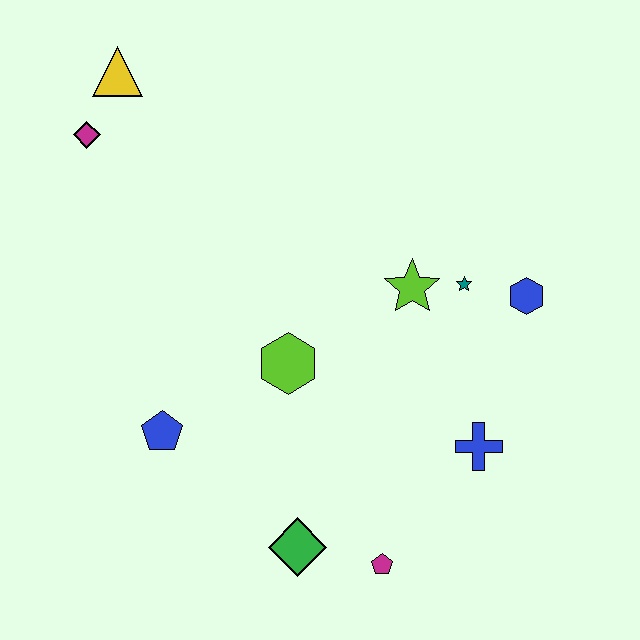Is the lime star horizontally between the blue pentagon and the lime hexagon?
No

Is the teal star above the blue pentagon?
Yes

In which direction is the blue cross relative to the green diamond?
The blue cross is to the right of the green diamond.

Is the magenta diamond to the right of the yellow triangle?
No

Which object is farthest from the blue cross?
The yellow triangle is farthest from the blue cross.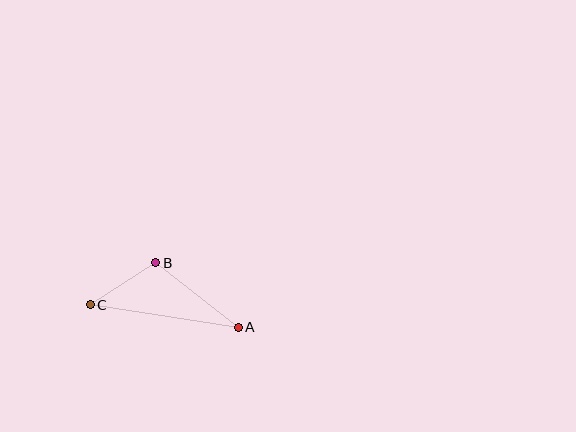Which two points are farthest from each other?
Points A and C are farthest from each other.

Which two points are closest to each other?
Points B and C are closest to each other.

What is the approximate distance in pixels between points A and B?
The distance between A and B is approximately 105 pixels.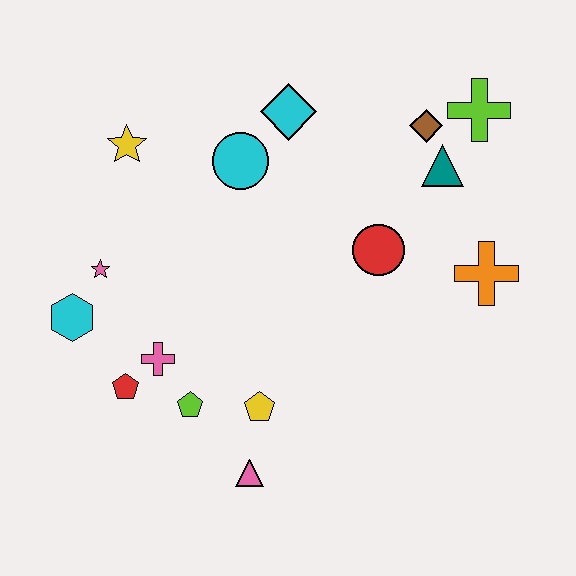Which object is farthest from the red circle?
The cyan hexagon is farthest from the red circle.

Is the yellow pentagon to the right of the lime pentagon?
Yes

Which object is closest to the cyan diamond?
The cyan circle is closest to the cyan diamond.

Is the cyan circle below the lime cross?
Yes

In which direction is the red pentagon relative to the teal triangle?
The red pentagon is to the left of the teal triangle.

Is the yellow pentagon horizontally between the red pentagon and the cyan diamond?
Yes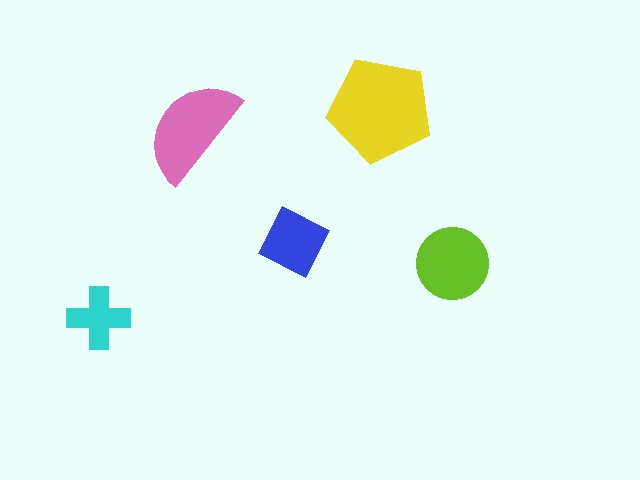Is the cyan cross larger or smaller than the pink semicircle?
Smaller.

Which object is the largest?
The yellow pentagon.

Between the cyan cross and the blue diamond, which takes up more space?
The blue diamond.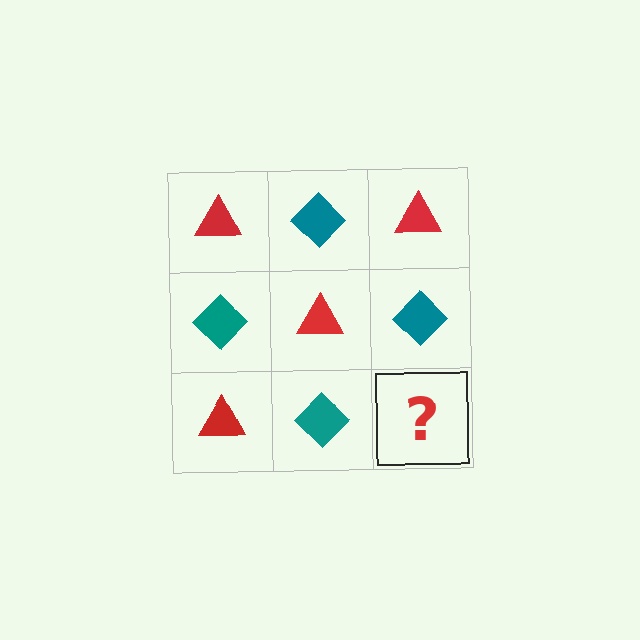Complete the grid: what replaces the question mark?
The question mark should be replaced with a red triangle.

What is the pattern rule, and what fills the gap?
The rule is that it alternates red triangle and teal diamond in a checkerboard pattern. The gap should be filled with a red triangle.